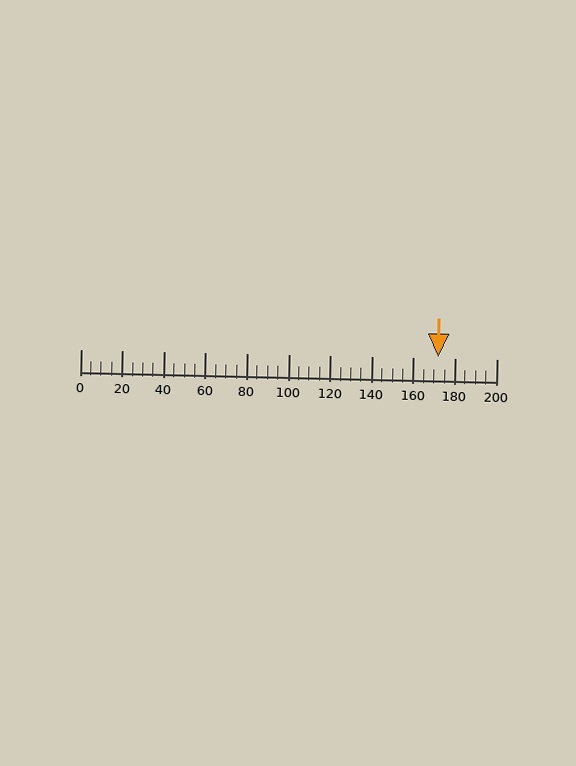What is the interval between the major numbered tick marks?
The major tick marks are spaced 20 units apart.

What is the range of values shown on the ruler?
The ruler shows values from 0 to 200.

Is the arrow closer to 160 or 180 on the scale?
The arrow is closer to 180.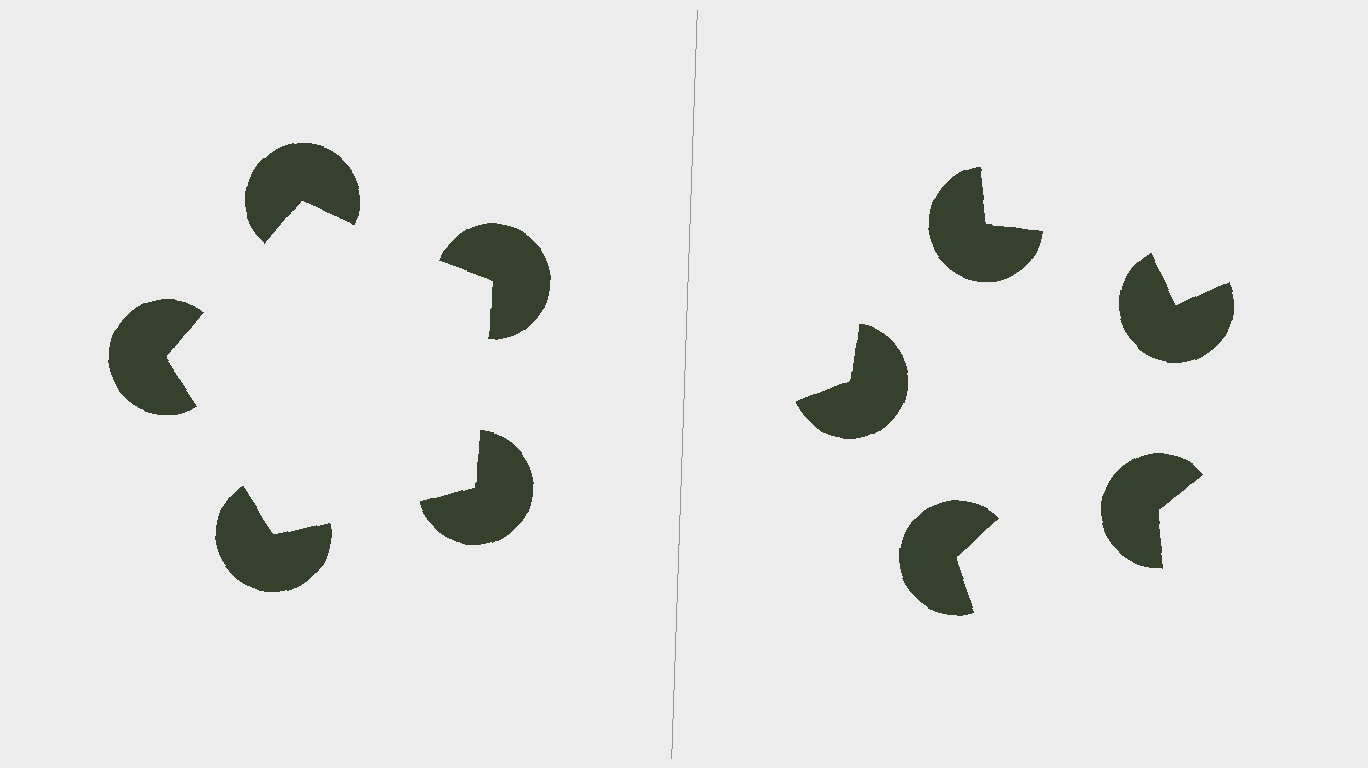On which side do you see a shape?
An illusory pentagon appears on the left side. On the right side the wedge cuts are rotated, so no coherent shape forms.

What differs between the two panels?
The pac-man discs are positioned identically on both sides; only the wedge orientations differ. On the left they align to a pentagon; on the right they are misaligned.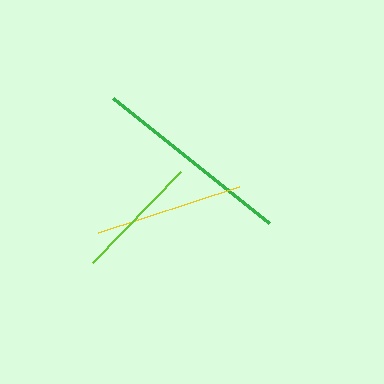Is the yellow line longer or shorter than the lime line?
The yellow line is longer than the lime line.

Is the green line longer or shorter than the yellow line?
The green line is longer than the yellow line.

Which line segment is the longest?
The green line is the longest at approximately 199 pixels.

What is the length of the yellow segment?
The yellow segment is approximately 148 pixels long.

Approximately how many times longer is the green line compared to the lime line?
The green line is approximately 1.6 times the length of the lime line.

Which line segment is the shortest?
The lime line is the shortest at approximately 126 pixels.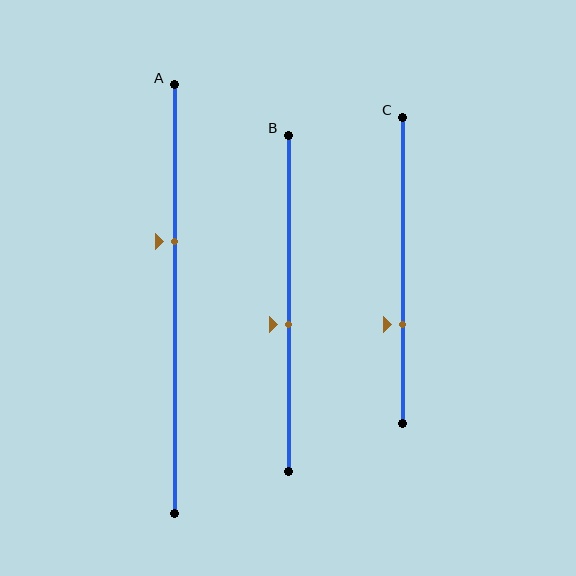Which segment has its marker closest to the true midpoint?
Segment B has its marker closest to the true midpoint.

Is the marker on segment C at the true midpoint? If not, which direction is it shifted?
No, the marker on segment C is shifted downward by about 18% of the segment length.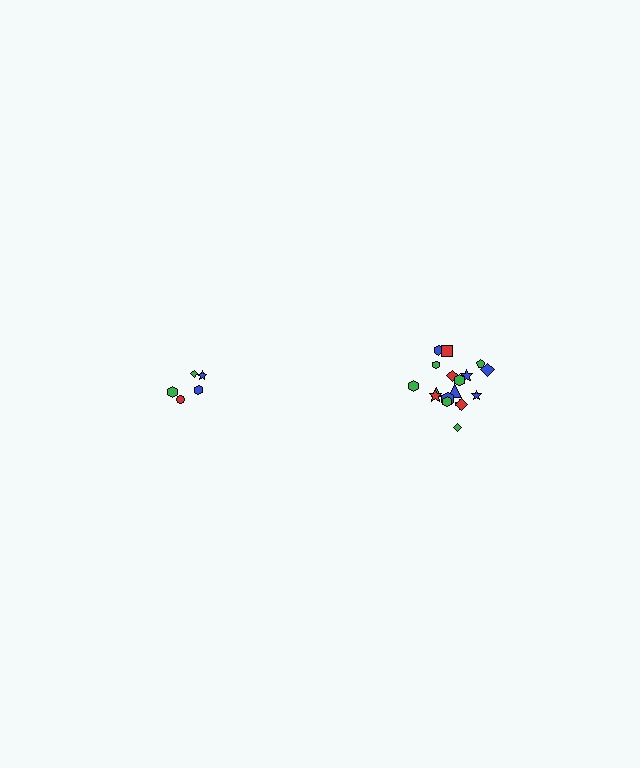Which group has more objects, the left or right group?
The right group.